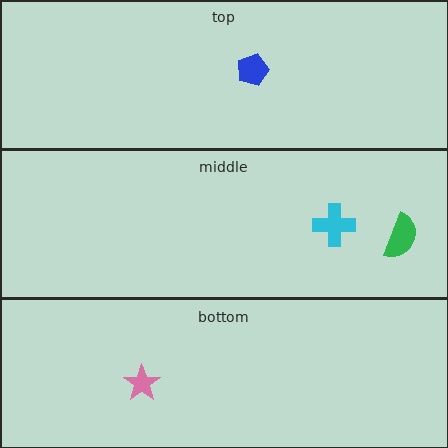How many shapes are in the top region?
1.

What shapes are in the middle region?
The cyan cross, the green semicircle.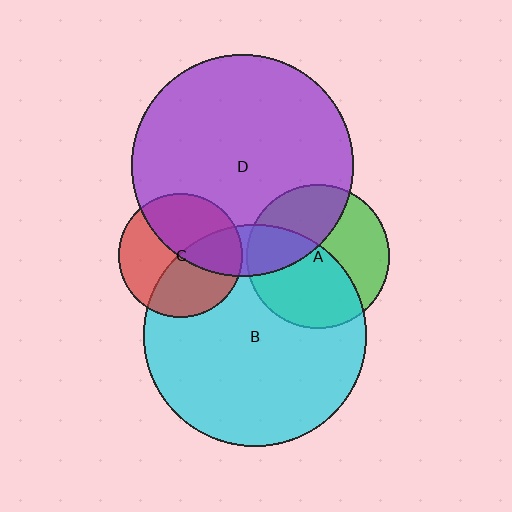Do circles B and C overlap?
Yes.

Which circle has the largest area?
Circle B (cyan).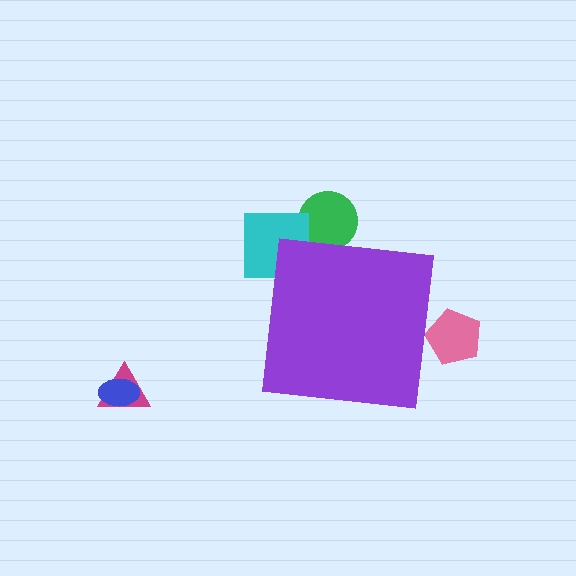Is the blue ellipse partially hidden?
No, the blue ellipse is fully visible.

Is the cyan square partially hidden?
Yes, the cyan square is partially hidden behind the purple square.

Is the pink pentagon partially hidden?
Yes, the pink pentagon is partially hidden behind the purple square.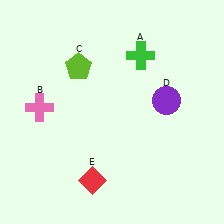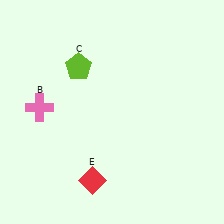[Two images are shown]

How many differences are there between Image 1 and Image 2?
There are 2 differences between the two images.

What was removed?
The purple circle (D), the green cross (A) were removed in Image 2.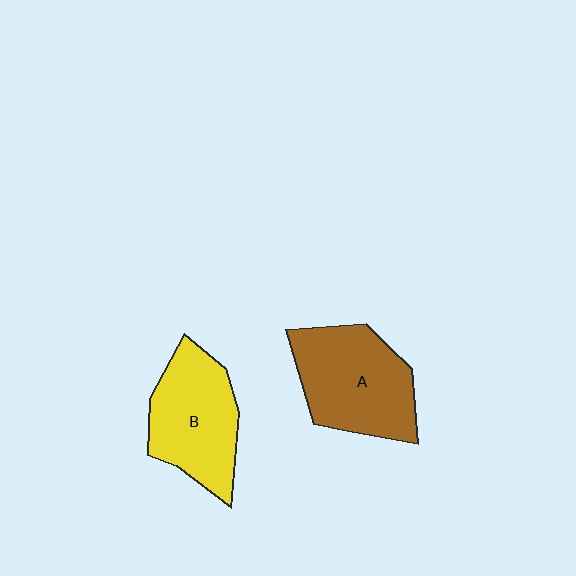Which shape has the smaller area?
Shape B (yellow).